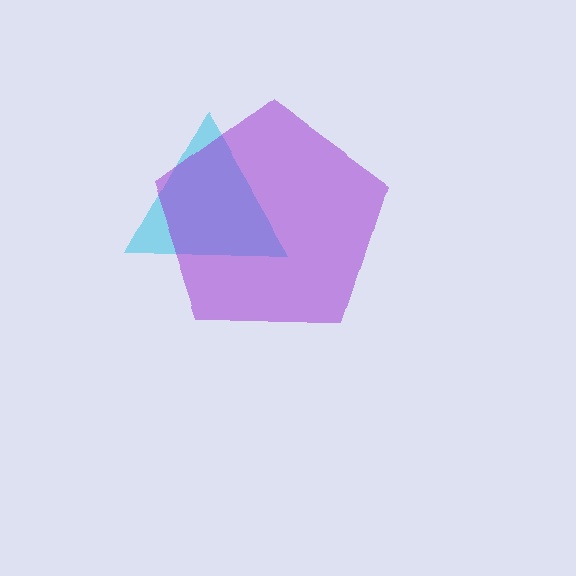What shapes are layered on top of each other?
The layered shapes are: a cyan triangle, a purple pentagon.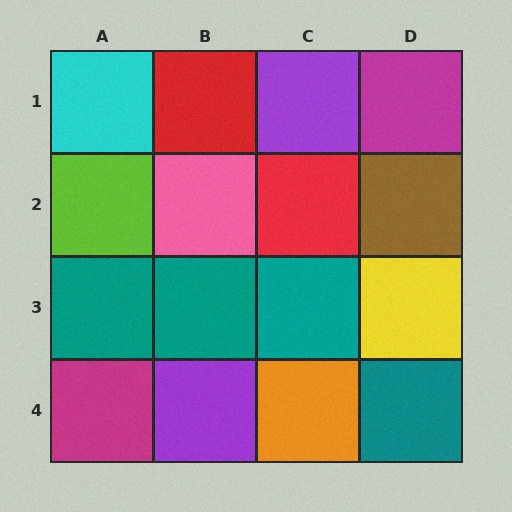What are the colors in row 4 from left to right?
Magenta, purple, orange, teal.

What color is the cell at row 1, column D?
Magenta.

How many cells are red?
2 cells are red.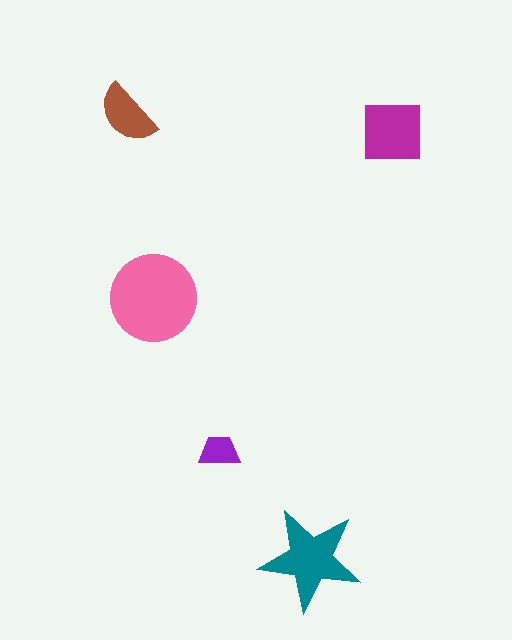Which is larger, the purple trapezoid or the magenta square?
The magenta square.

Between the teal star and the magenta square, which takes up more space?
The teal star.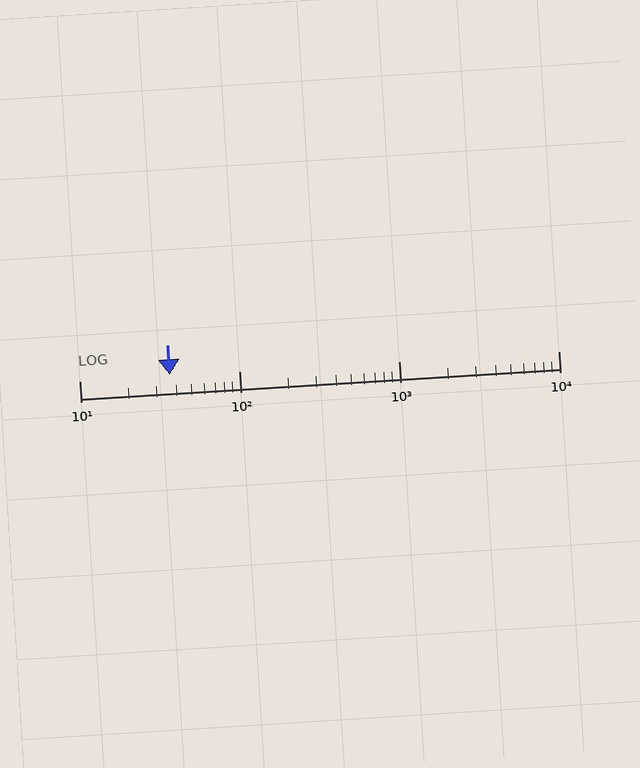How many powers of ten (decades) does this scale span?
The scale spans 3 decades, from 10 to 10000.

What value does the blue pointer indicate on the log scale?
The pointer indicates approximately 37.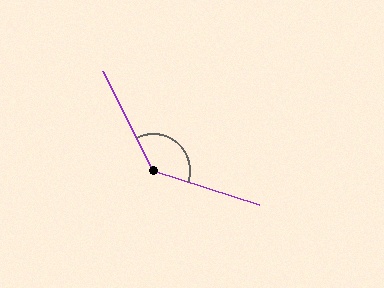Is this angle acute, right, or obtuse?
It is obtuse.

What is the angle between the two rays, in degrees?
Approximately 134 degrees.